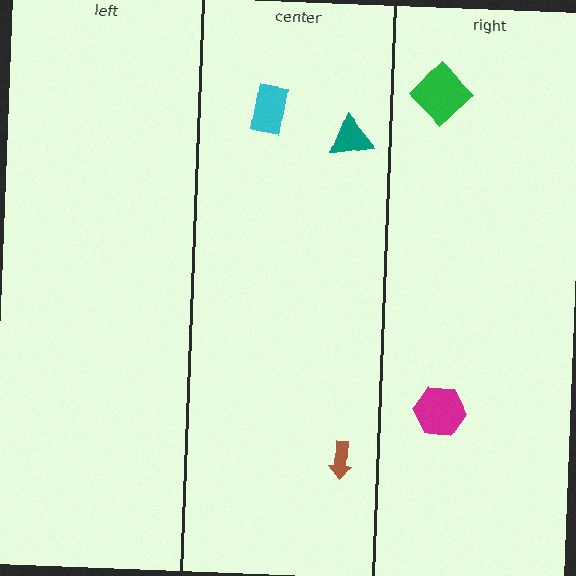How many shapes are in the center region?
3.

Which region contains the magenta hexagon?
The right region.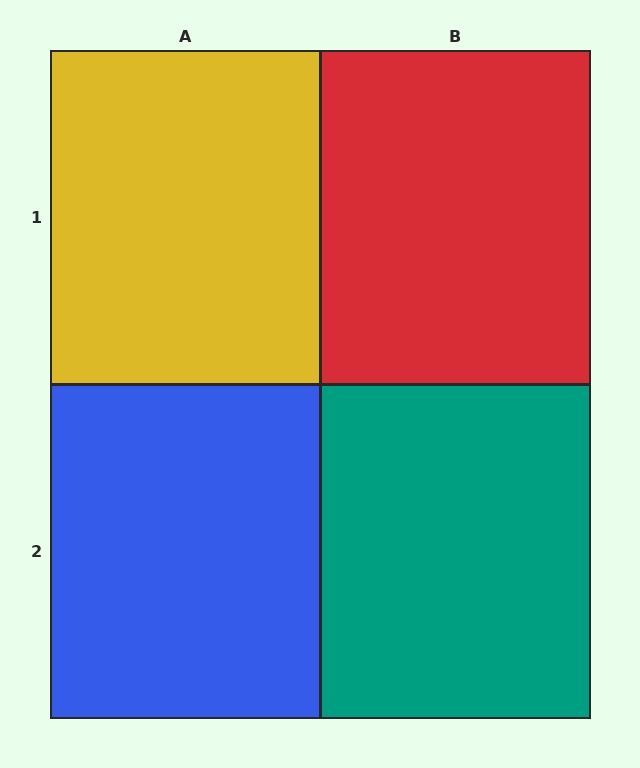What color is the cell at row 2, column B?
Teal.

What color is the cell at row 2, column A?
Blue.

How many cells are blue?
1 cell is blue.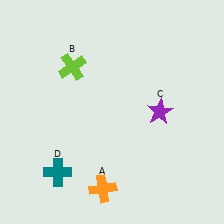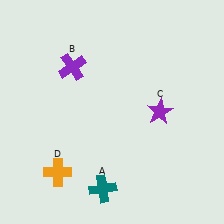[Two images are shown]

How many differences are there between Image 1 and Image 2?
There are 3 differences between the two images.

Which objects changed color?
A changed from orange to teal. B changed from lime to purple. D changed from teal to orange.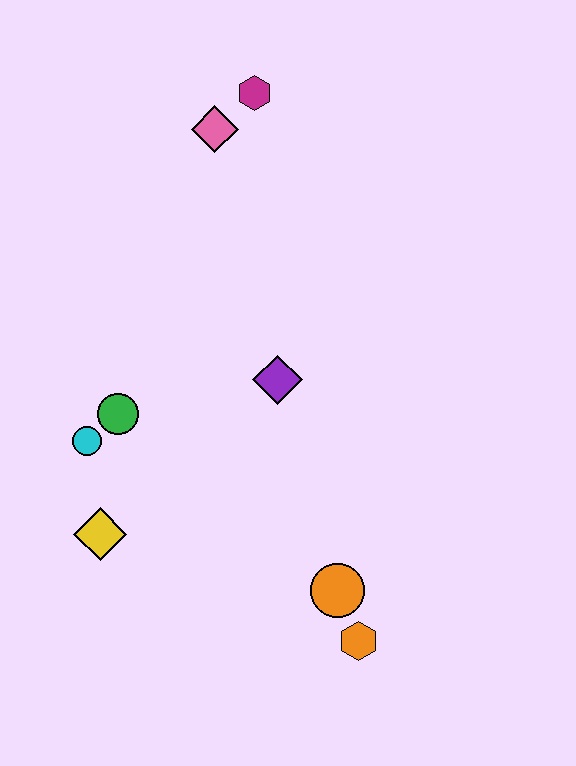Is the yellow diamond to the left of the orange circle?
Yes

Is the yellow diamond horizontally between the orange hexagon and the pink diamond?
No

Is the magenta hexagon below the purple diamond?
No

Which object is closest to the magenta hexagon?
The pink diamond is closest to the magenta hexagon.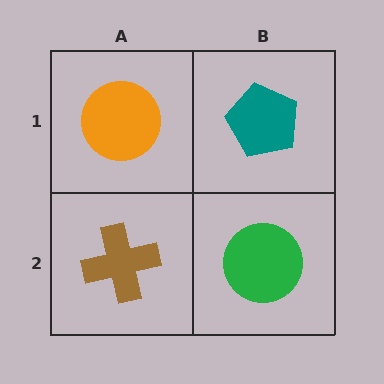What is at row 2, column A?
A brown cross.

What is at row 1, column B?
A teal pentagon.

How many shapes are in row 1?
2 shapes.